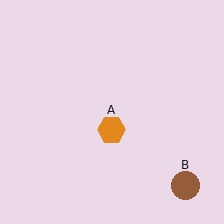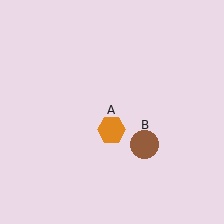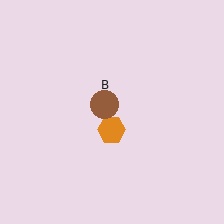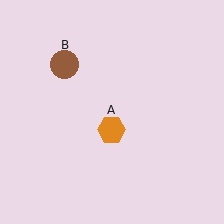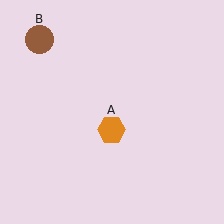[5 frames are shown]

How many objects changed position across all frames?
1 object changed position: brown circle (object B).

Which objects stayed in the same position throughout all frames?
Orange hexagon (object A) remained stationary.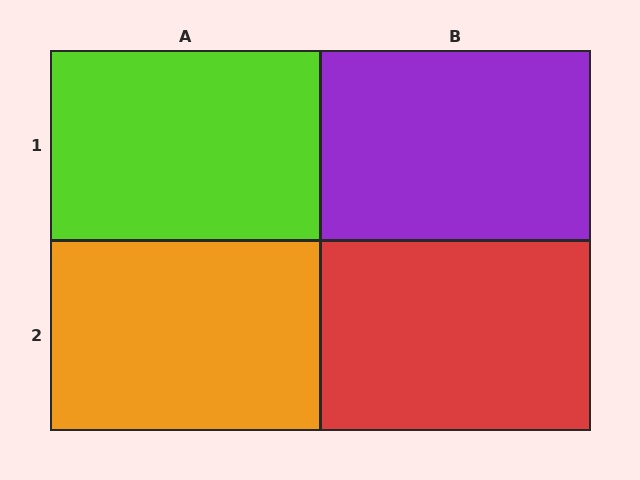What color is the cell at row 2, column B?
Red.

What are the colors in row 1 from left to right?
Lime, purple.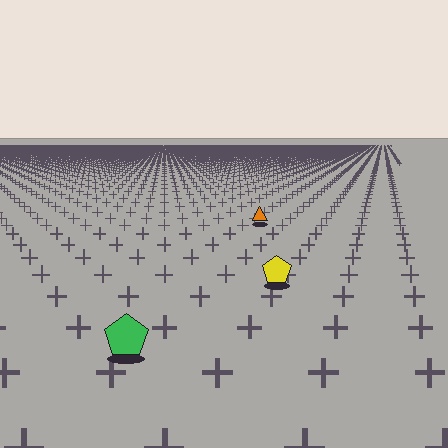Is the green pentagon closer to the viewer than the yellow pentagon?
Yes. The green pentagon is closer — you can tell from the texture gradient: the ground texture is coarser near it.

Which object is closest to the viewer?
The green pentagon is closest. The texture marks near it are larger and more spread out.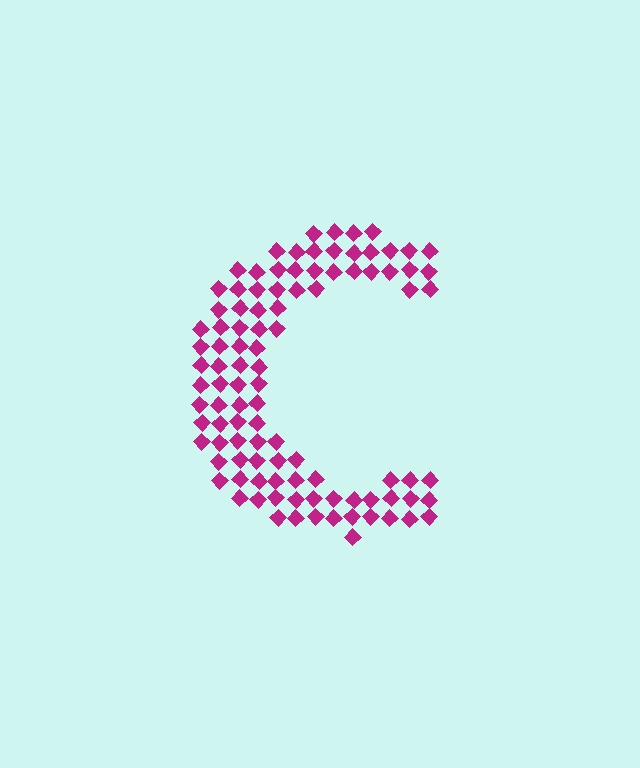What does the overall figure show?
The overall figure shows the letter C.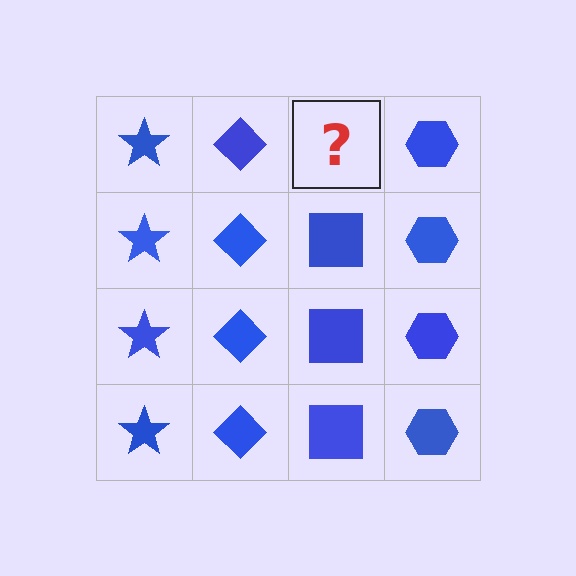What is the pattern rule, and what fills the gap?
The rule is that each column has a consistent shape. The gap should be filled with a blue square.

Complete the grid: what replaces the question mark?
The question mark should be replaced with a blue square.